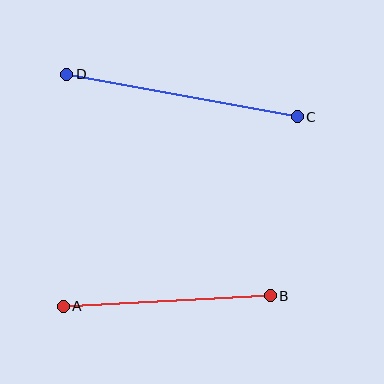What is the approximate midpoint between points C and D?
The midpoint is at approximately (182, 96) pixels.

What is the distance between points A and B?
The distance is approximately 207 pixels.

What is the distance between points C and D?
The distance is approximately 234 pixels.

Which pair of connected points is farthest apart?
Points C and D are farthest apart.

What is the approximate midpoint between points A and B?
The midpoint is at approximately (167, 301) pixels.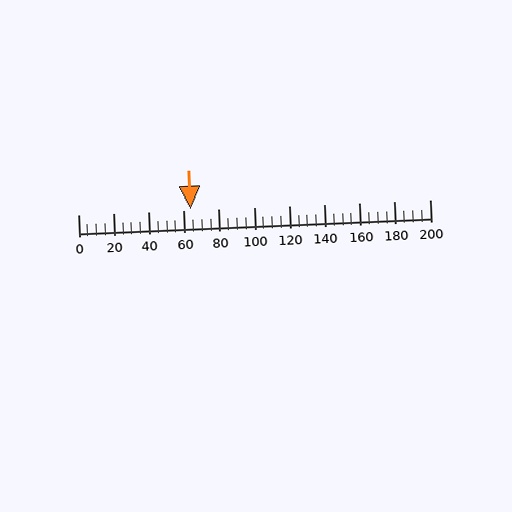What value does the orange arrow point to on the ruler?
The orange arrow points to approximately 64.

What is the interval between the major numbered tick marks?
The major tick marks are spaced 20 units apart.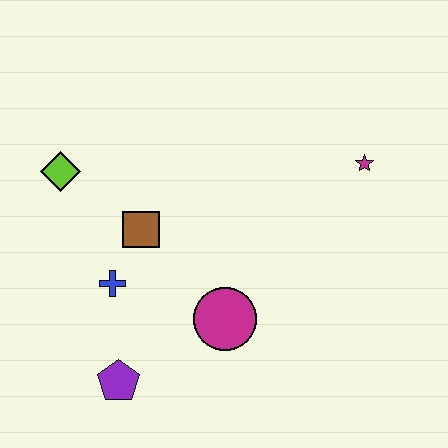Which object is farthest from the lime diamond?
The magenta star is farthest from the lime diamond.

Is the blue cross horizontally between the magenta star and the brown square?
No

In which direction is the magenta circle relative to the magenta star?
The magenta circle is below the magenta star.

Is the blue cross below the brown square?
Yes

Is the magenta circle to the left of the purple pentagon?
No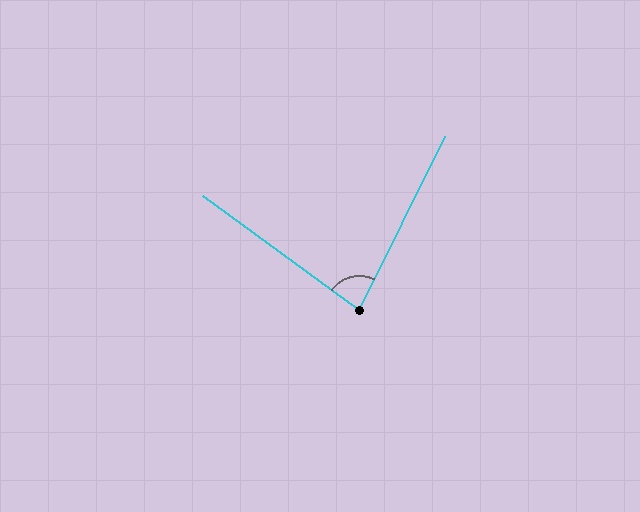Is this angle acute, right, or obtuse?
It is acute.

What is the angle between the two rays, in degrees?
Approximately 80 degrees.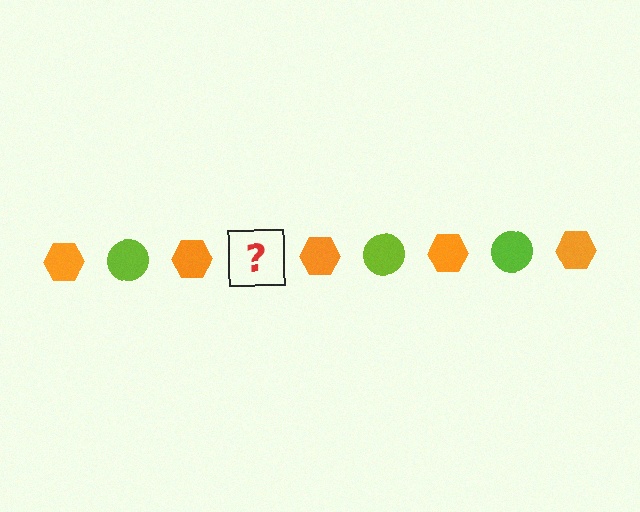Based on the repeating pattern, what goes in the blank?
The blank should be a lime circle.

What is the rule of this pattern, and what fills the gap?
The rule is that the pattern alternates between orange hexagon and lime circle. The gap should be filled with a lime circle.